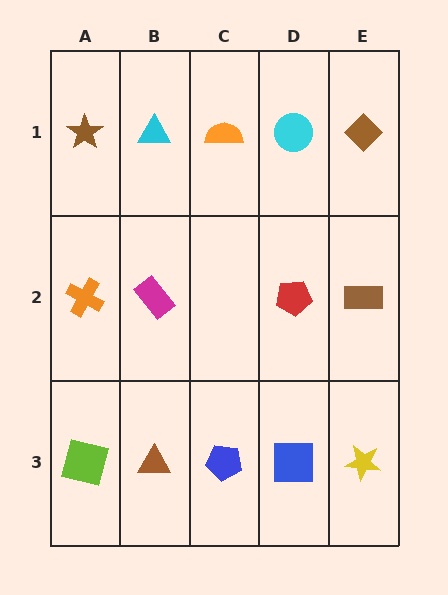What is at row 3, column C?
A blue pentagon.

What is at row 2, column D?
A red pentagon.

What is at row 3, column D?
A blue square.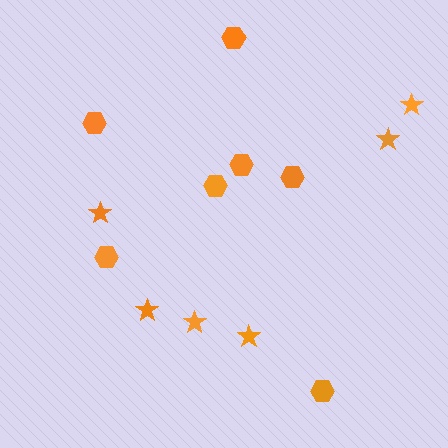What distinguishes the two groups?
There are 2 groups: one group of stars (6) and one group of hexagons (7).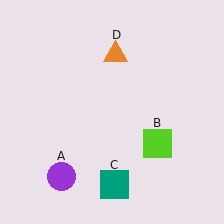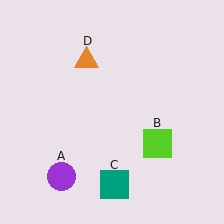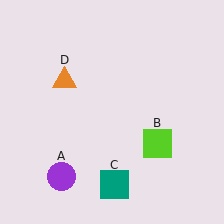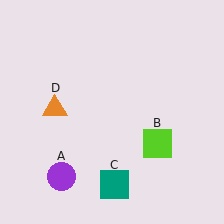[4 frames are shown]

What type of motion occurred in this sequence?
The orange triangle (object D) rotated counterclockwise around the center of the scene.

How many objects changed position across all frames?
1 object changed position: orange triangle (object D).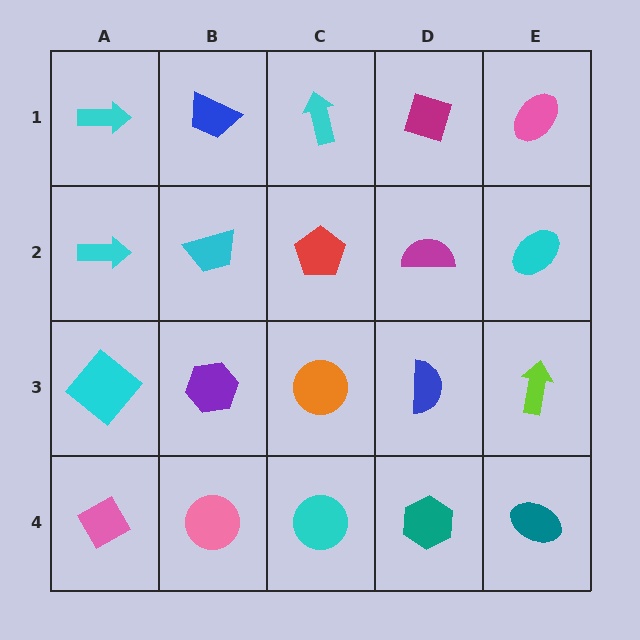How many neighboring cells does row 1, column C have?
3.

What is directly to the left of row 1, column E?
A magenta diamond.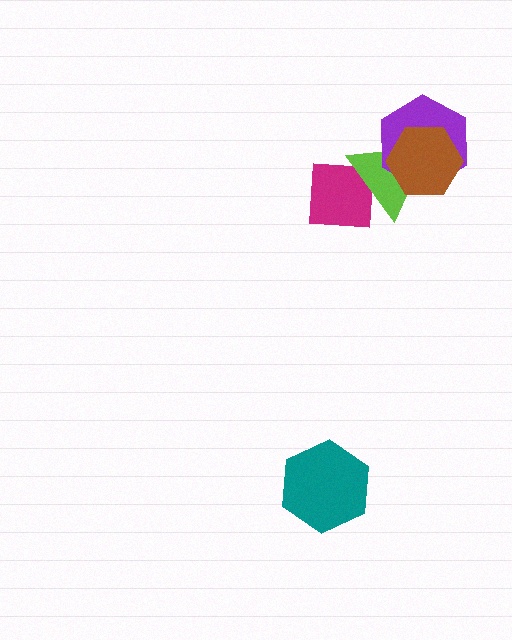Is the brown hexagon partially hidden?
No, no other shape covers it.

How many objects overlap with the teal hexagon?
0 objects overlap with the teal hexagon.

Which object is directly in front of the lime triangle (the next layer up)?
The purple hexagon is directly in front of the lime triangle.